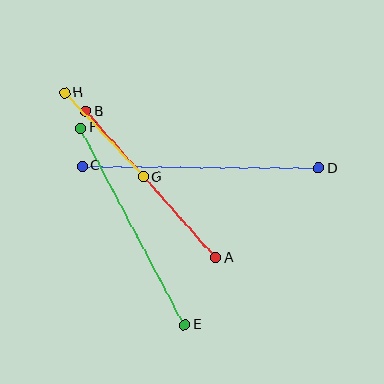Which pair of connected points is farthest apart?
Points C and D are farthest apart.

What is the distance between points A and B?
The distance is approximately 196 pixels.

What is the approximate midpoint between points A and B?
The midpoint is at approximately (151, 185) pixels.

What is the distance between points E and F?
The distance is approximately 222 pixels.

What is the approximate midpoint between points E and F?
The midpoint is at approximately (133, 227) pixels.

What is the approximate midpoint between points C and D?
The midpoint is at approximately (201, 167) pixels.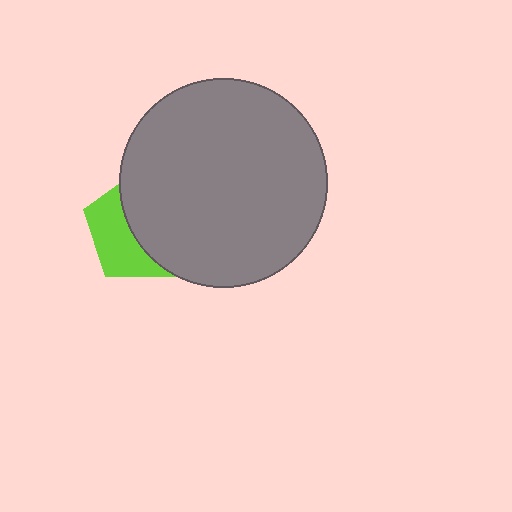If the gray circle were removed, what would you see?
You would see the complete lime pentagon.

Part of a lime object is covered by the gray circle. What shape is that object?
It is a pentagon.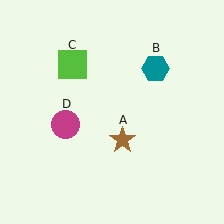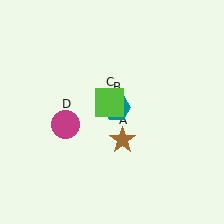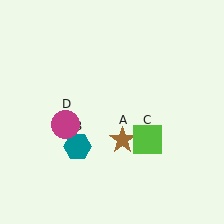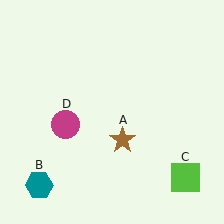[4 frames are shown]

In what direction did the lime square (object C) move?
The lime square (object C) moved down and to the right.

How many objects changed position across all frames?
2 objects changed position: teal hexagon (object B), lime square (object C).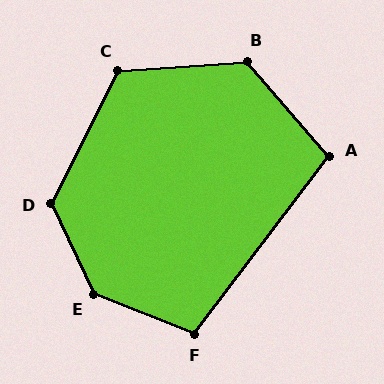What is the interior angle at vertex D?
Approximately 128 degrees (obtuse).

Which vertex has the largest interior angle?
E, at approximately 137 degrees.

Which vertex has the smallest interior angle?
A, at approximately 102 degrees.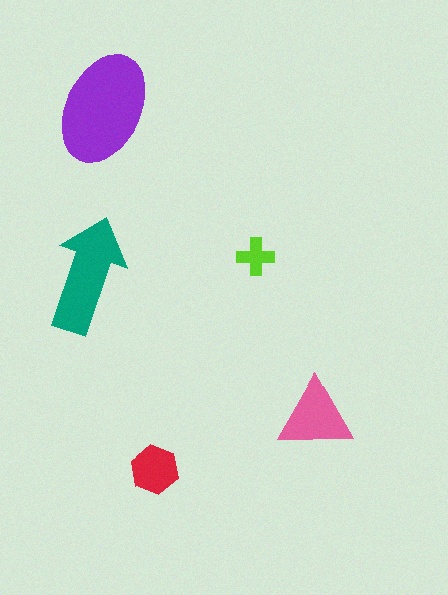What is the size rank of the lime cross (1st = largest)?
5th.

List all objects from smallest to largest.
The lime cross, the red hexagon, the pink triangle, the teal arrow, the purple ellipse.